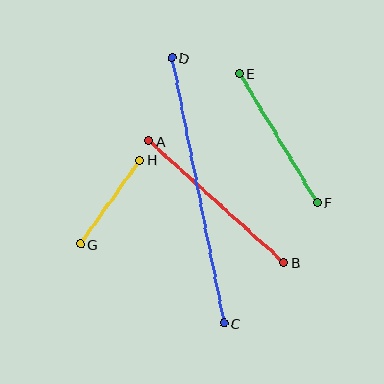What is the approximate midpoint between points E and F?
The midpoint is at approximately (278, 138) pixels.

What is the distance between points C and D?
The distance is approximately 271 pixels.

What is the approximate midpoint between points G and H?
The midpoint is at approximately (110, 202) pixels.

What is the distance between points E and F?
The distance is approximately 150 pixels.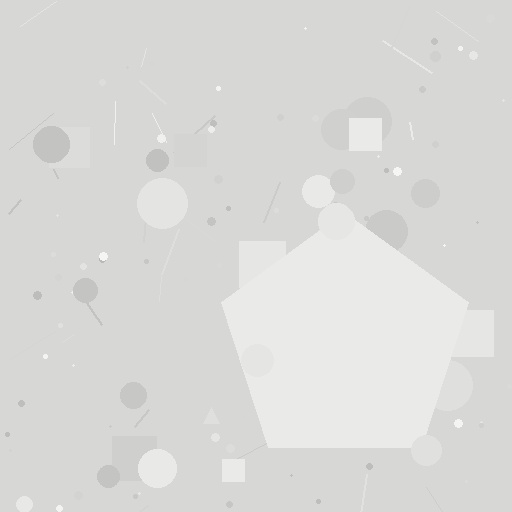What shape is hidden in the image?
A pentagon is hidden in the image.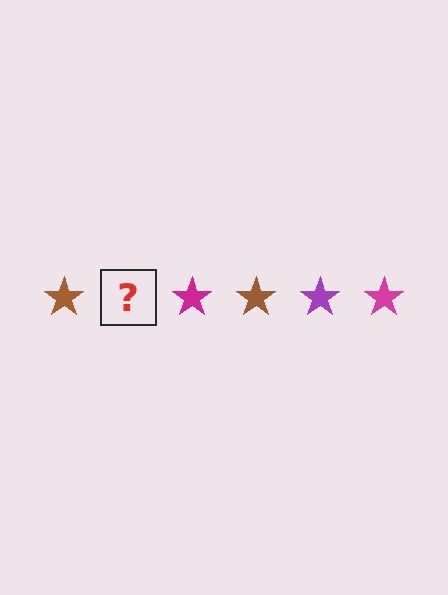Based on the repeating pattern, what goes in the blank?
The blank should be a purple star.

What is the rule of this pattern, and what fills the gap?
The rule is that the pattern cycles through brown, purple, magenta stars. The gap should be filled with a purple star.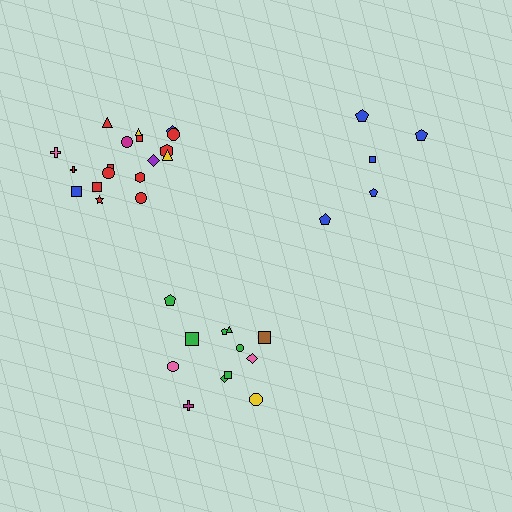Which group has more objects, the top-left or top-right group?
The top-left group.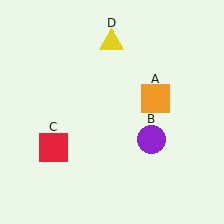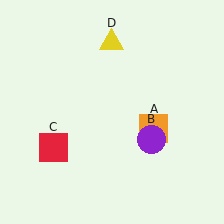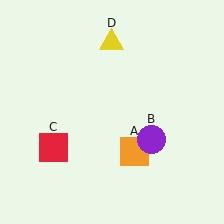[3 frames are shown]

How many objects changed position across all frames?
1 object changed position: orange square (object A).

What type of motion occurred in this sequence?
The orange square (object A) rotated clockwise around the center of the scene.